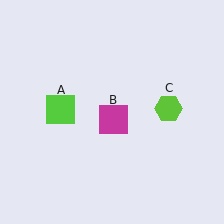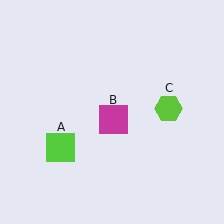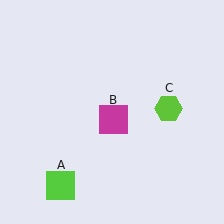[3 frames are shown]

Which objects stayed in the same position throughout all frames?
Magenta square (object B) and lime hexagon (object C) remained stationary.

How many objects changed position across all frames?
1 object changed position: lime square (object A).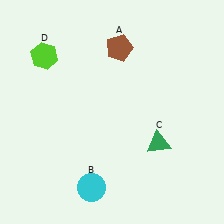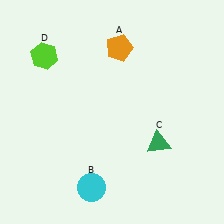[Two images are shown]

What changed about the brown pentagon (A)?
In Image 1, A is brown. In Image 2, it changed to orange.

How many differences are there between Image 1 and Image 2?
There is 1 difference between the two images.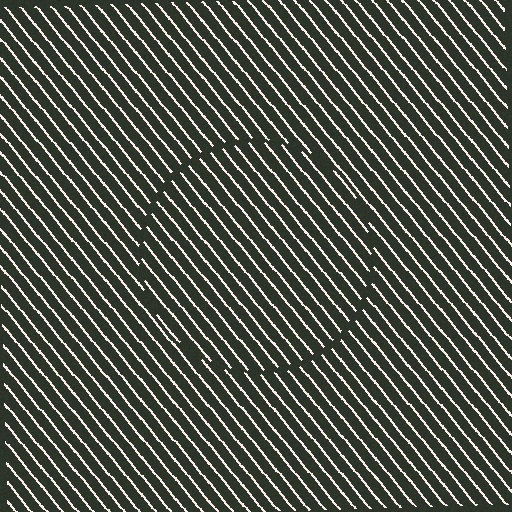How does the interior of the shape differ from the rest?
The interior of the shape contains the same grating, shifted by half a period — the contour is defined by the phase discontinuity where line-ends from the inner and outer gratings abut.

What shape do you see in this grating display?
An illusory circle. The interior of the shape contains the same grating, shifted by half a period — the contour is defined by the phase discontinuity where line-ends from the inner and outer gratings abut.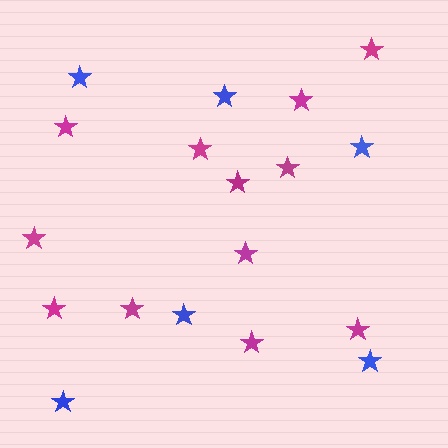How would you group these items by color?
There are 2 groups: one group of blue stars (6) and one group of magenta stars (12).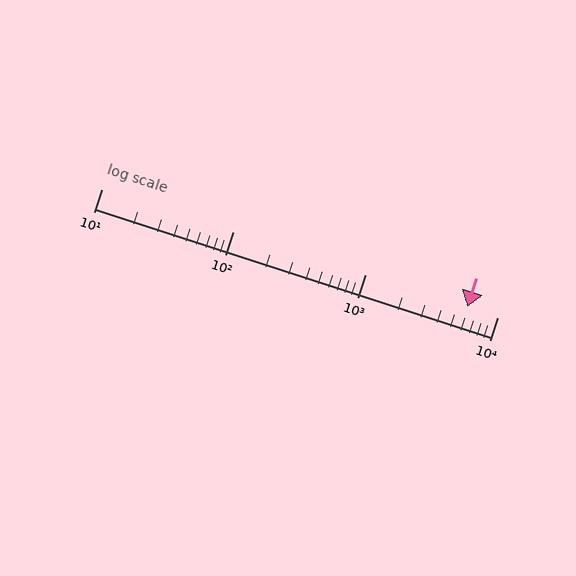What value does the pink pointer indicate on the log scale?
The pointer indicates approximately 5900.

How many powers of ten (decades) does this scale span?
The scale spans 3 decades, from 10 to 10000.